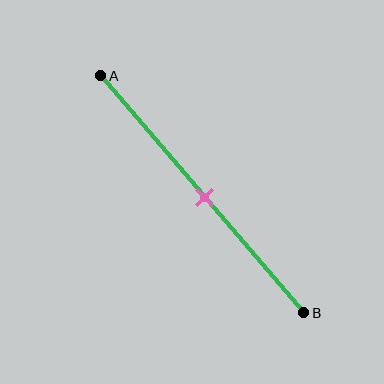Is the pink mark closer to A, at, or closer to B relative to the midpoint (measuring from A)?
The pink mark is approximately at the midpoint of segment AB.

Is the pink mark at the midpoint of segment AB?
Yes, the mark is approximately at the midpoint.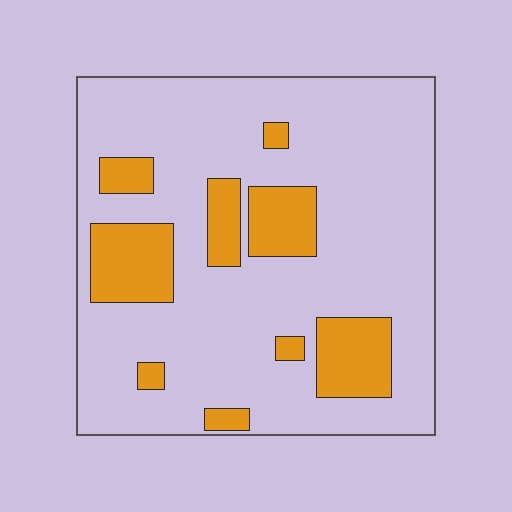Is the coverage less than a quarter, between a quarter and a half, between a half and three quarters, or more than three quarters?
Less than a quarter.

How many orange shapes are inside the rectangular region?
9.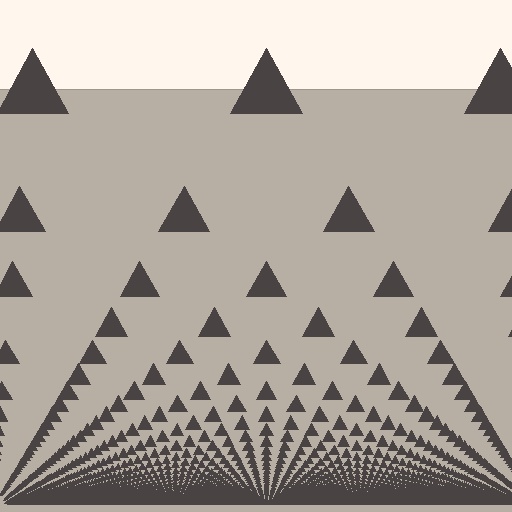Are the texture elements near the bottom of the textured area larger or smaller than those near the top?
Smaller. The gradient is inverted — elements near the bottom are smaller and denser.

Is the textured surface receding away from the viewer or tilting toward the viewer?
The surface appears to tilt toward the viewer. Texture elements get larger and sparser toward the top.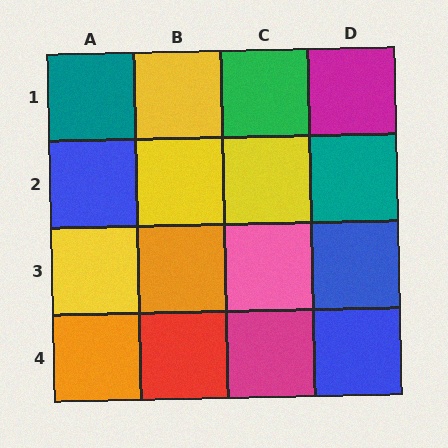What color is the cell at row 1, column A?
Teal.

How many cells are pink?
1 cell is pink.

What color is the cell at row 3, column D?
Blue.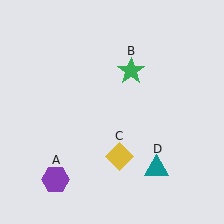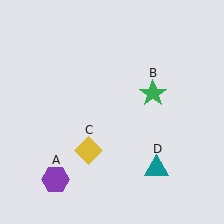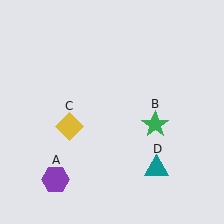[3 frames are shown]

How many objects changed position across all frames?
2 objects changed position: green star (object B), yellow diamond (object C).